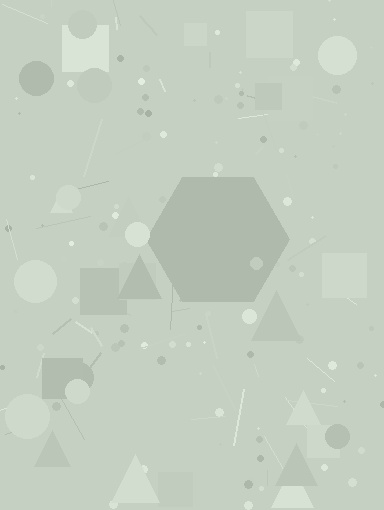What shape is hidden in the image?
A hexagon is hidden in the image.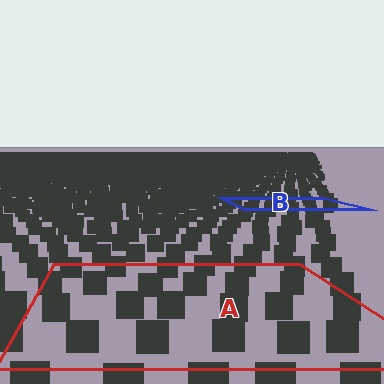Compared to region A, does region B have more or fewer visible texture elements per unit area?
Region B has more texture elements per unit area — they are packed more densely because it is farther away.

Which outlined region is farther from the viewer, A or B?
Region B is farther from the viewer — the texture elements inside it appear smaller and more densely packed.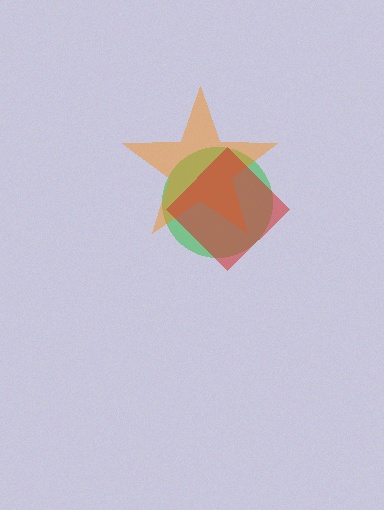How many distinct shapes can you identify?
There are 3 distinct shapes: a green circle, an orange star, a red diamond.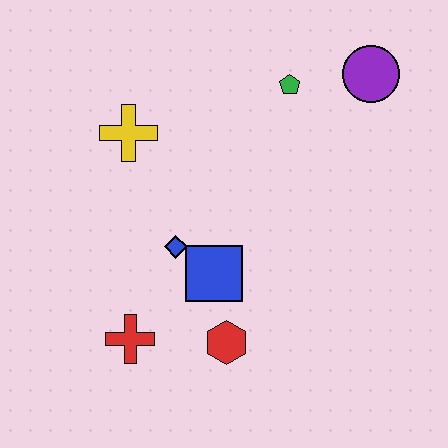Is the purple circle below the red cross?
No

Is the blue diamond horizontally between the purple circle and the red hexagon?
No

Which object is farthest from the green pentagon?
The red cross is farthest from the green pentagon.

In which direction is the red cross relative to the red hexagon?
The red cross is to the left of the red hexagon.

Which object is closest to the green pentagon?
The purple circle is closest to the green pentagon.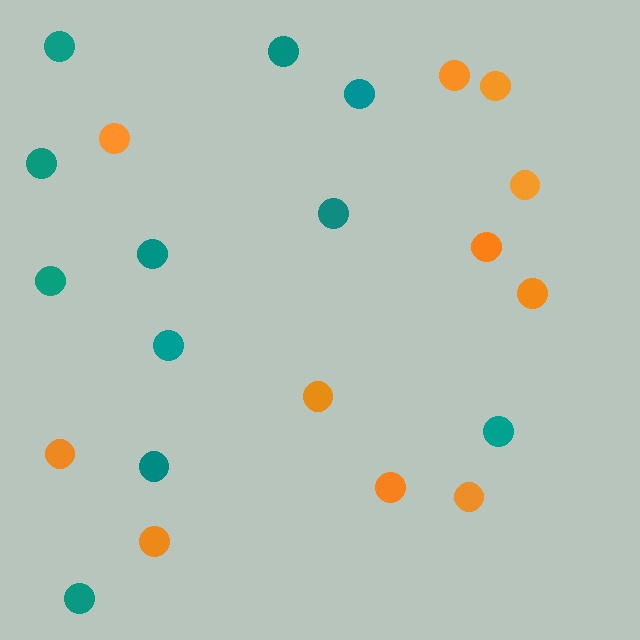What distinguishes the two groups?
There are 2 groups: one group of orange circles (11) and one group of teal circles (11).